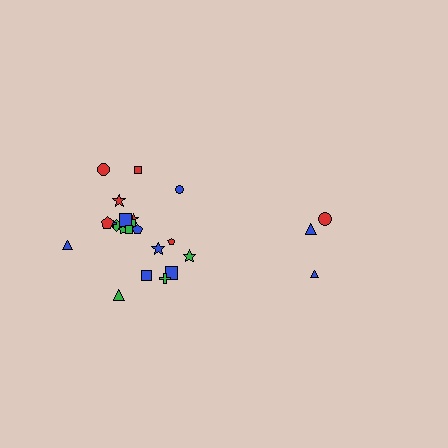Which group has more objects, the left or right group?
The left group.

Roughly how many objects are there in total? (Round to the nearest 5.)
Roughly 25 objects in total.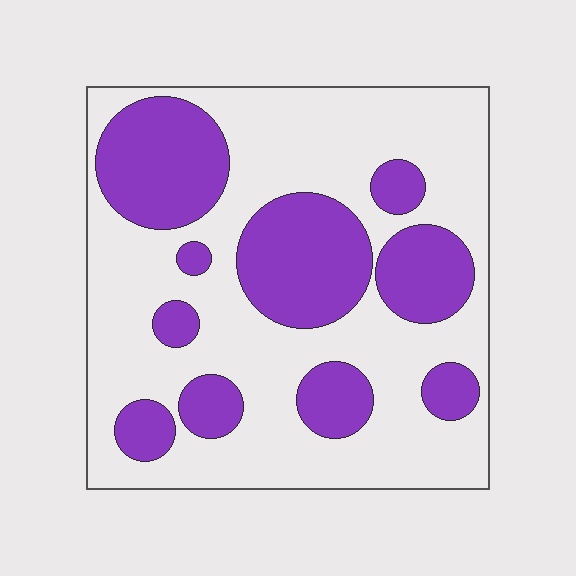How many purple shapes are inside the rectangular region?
10.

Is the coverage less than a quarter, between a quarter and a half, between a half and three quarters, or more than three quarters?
Between a quarter and a half.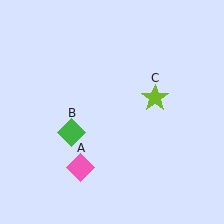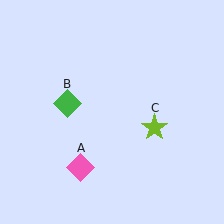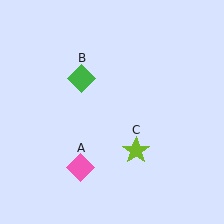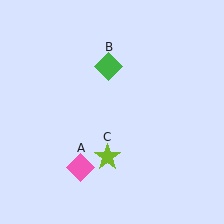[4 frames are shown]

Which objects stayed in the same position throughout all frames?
Pink diamond (object A) remained stationary.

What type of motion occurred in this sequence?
The green diamond (object B), lime star (object C) rotated clockwise around the center of the scene.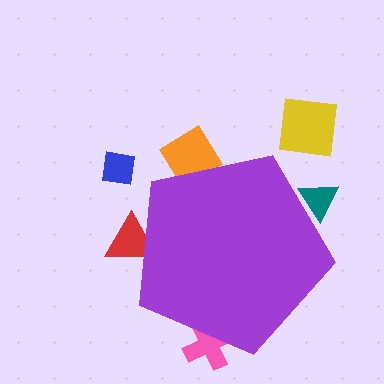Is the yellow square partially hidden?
No, the yellow square is fully visible.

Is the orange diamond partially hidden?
Yes, the orange diamond is partially hidden behind the purple pentagon.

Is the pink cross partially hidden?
Yes, the pink cross is partially hidden behind the purple pentagon.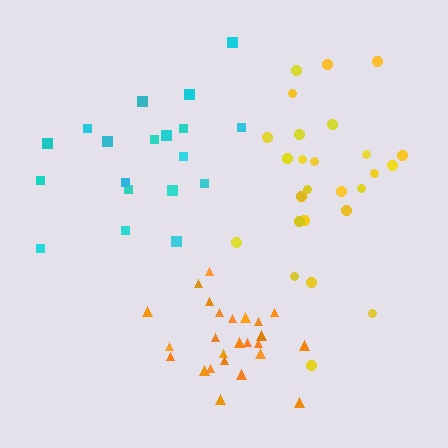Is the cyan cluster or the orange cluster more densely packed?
Orange.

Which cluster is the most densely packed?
Orange.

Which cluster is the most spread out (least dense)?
Cyan.